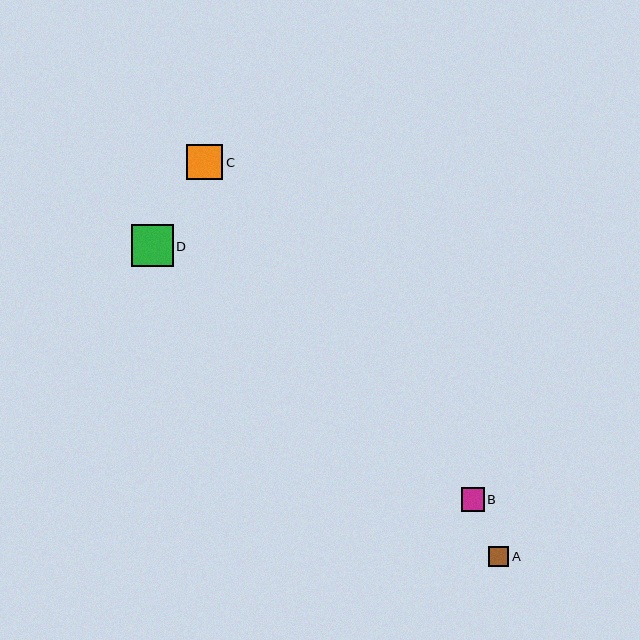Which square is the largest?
Square D is the largest with a size of approximately 42 pixels.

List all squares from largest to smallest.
From largest to smallest: D, C, B, A.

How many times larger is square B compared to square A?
Square B is approximately 1.1 times the size of square A.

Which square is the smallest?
Square A is the smallest with a size of approximately 20 pixels.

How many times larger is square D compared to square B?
Square D is approximately 1.8 times the size of square B.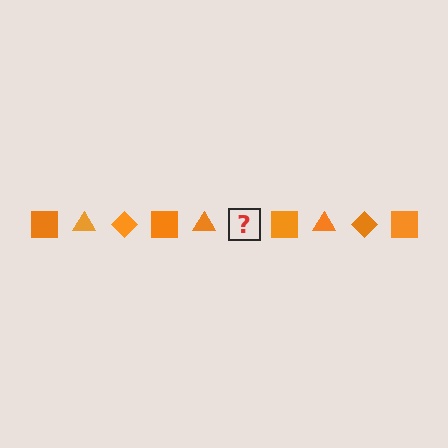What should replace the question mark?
The question mark should be replaced with an orange diamond.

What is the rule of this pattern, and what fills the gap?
The rule is that the pattern cycles through square, triangle, diamond shapes in orange. The gap should be filled with an orange diamond.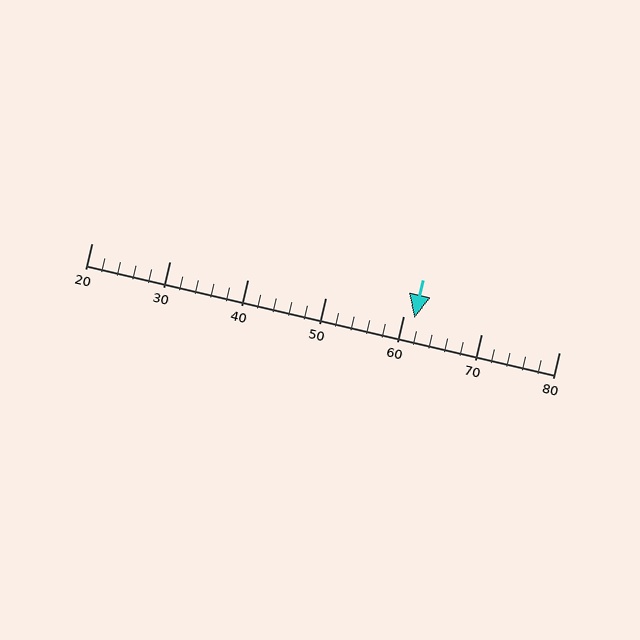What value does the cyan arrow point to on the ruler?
The cyan arrow points to approximately 61.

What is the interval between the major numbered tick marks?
The major tick marks are spaced 10 units apart.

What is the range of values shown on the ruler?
The ruler shows values from 20 to 80.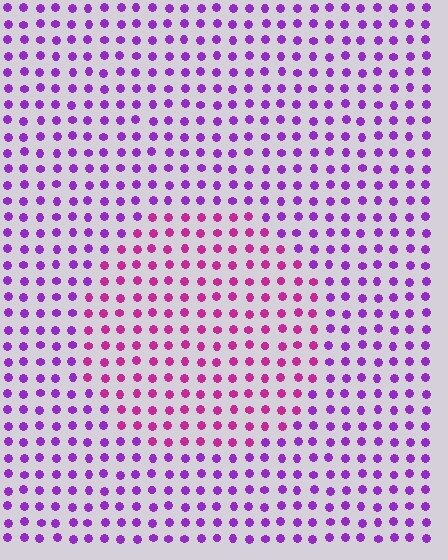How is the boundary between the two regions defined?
The boundary is defined purely by a slight shift in hue (about 35 degrees). Spacing, size, and orientation are identical on both sides.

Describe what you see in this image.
The image is filled with small purple elements in a uniform arrangement. A circle-shaped region is visible where the elements are tinted to a slightly different hue, forming a subtle color boundary.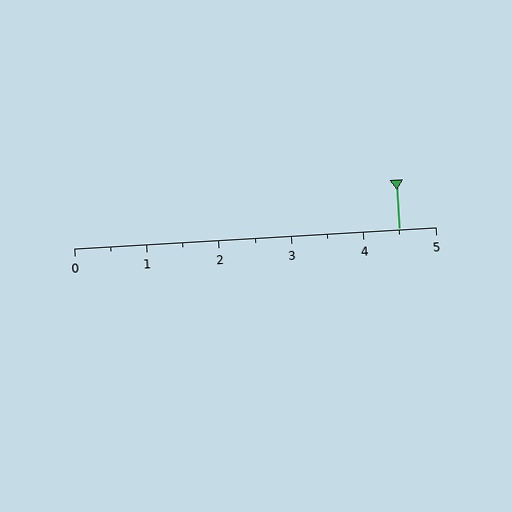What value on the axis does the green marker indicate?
The marker indicates approximately 4.5.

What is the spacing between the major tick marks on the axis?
The major ticks are spaced 1 apart.